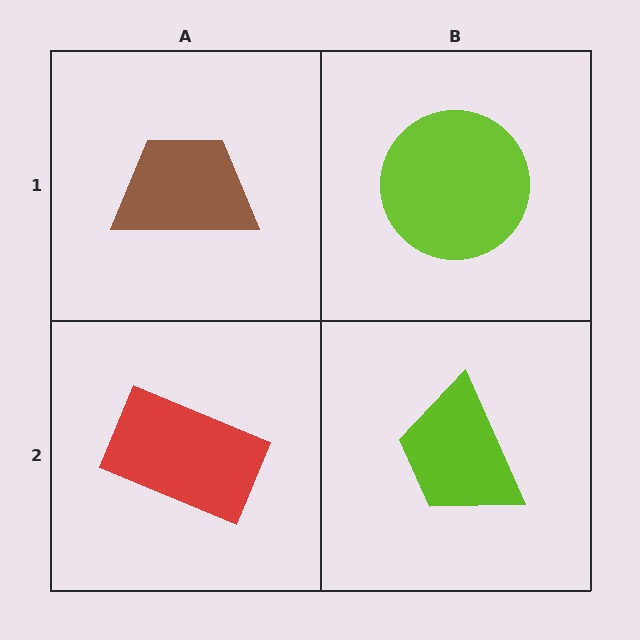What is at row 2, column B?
A lime trapezoid.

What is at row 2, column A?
A red rectangle.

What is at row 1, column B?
A lime circle.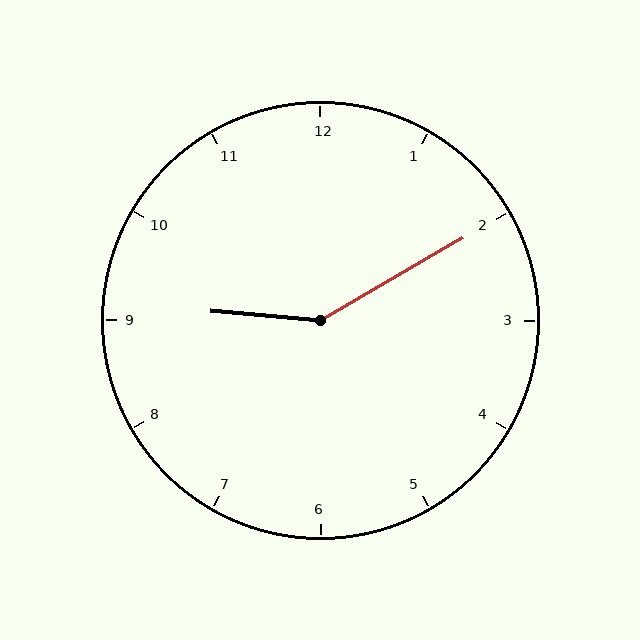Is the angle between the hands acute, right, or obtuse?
It is obtuse.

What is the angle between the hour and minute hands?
Approximately 145 degrees.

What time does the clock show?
9:10.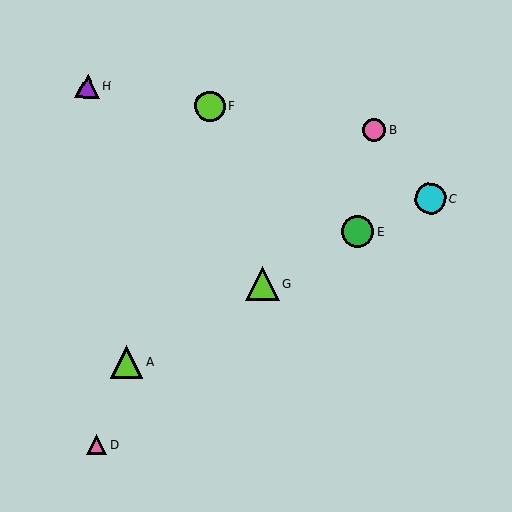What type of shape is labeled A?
Shape A is a lime triangle.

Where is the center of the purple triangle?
The center of the purple triangle is at (88, 86).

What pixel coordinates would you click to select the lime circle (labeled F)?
Click at (210, 106) to select the lime circle F.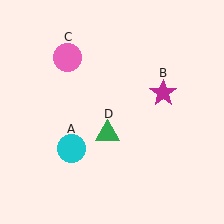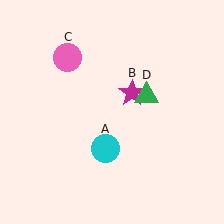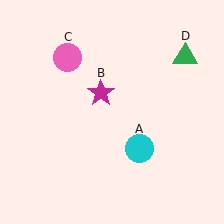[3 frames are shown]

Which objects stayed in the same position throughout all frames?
Pink circle (object C) remained stationary.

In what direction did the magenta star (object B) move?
The magenta star (object B) moved left.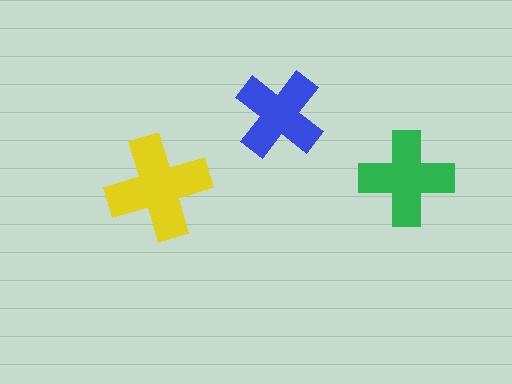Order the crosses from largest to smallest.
the yellow one, the green one, the blue one.